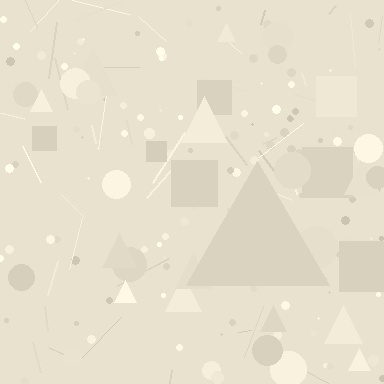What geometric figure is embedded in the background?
A triangle is embedded in the background.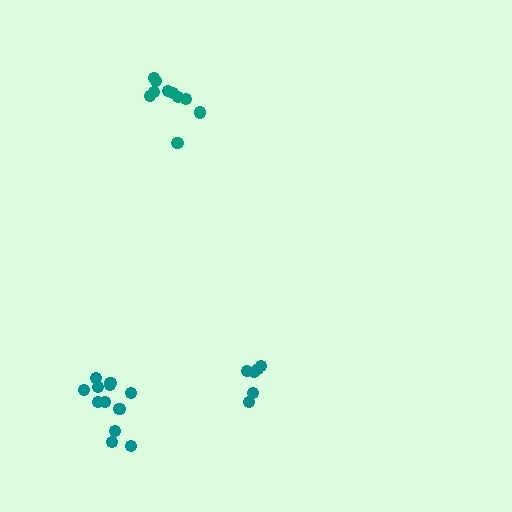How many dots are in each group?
Group 1: 12 dots, Group 2: 6 dots, Group 3: 10 dots (28 total).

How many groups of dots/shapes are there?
There are 3 groups.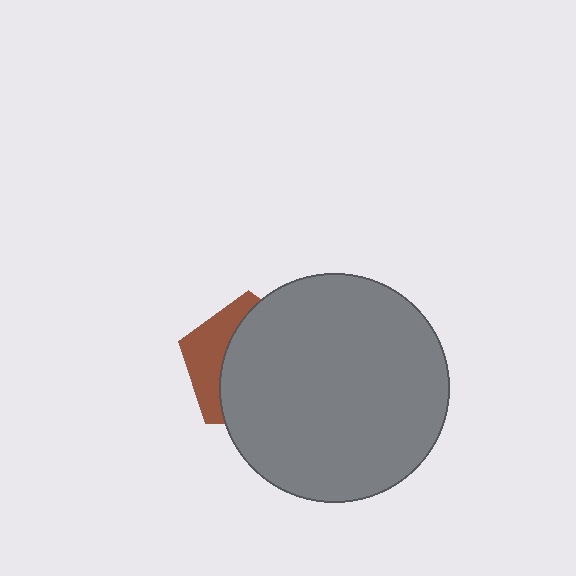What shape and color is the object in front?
The object in front is a gray circle.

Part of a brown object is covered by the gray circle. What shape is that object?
It is a pentagon.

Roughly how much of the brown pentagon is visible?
A small part of it is visible (roughly 31%).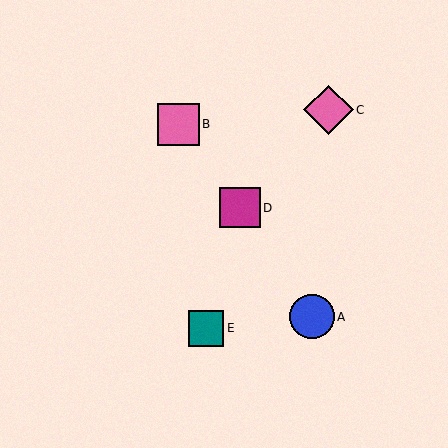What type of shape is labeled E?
Shape E is a teal square.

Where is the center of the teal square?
The center of the teal square is at (206, 328).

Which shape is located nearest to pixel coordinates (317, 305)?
The blue circle (labeled A) at (312, 317) is nearest to that location.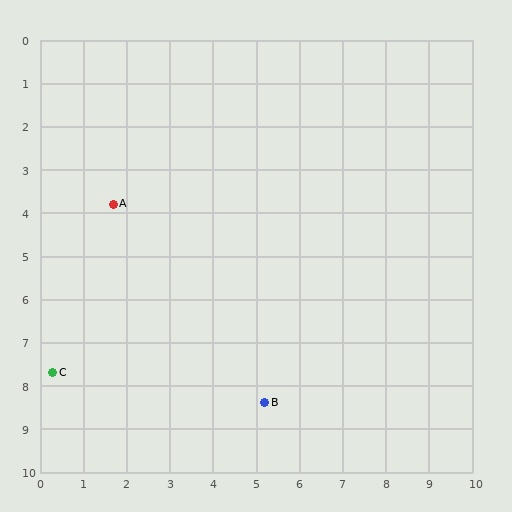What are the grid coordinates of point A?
Point A is at approximately (1.7, 3.8).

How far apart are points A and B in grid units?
Points A and B are about 5.8 grid units apart.